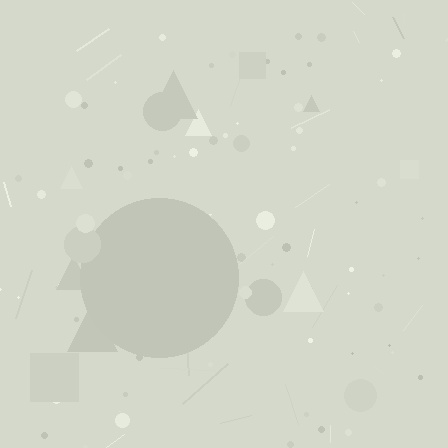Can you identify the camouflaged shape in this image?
The camouflaged shape is a circle.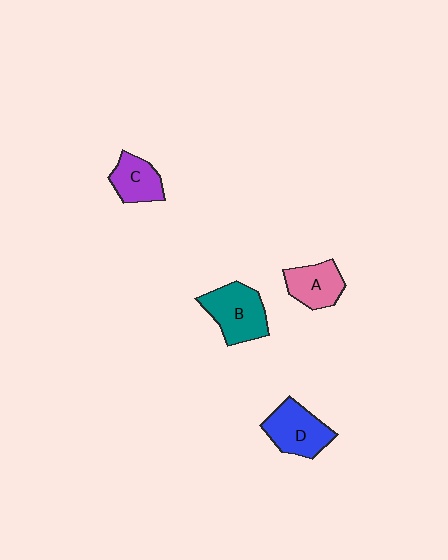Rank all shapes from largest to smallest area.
From largest to smallest: B (teal), D (blue), A (pink), C (purple).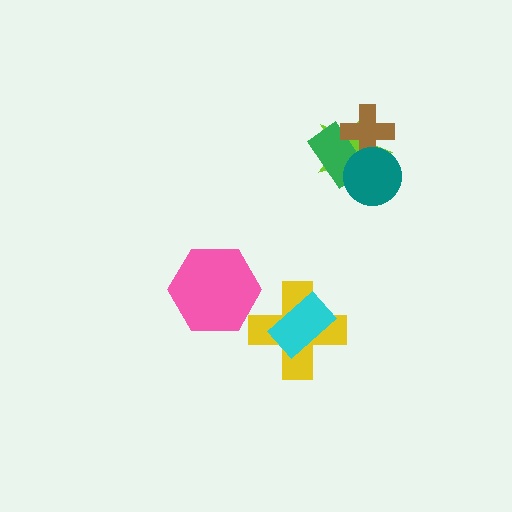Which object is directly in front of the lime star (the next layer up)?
The green rectangle is directly in front of the lime star.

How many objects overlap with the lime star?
3 objects overlap with the lime star.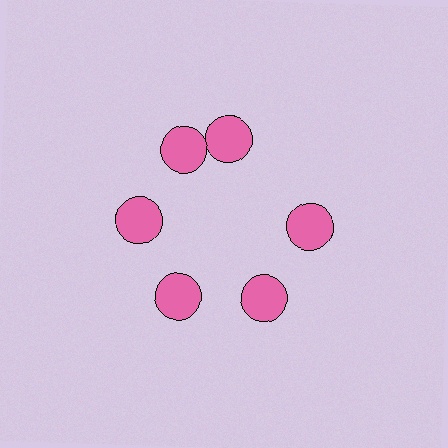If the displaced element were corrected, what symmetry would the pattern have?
It would have 6-fold rotational symmetry — the pattern would map onto itself every 60 degrees.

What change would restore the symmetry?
The symmetry would be restored by rotating it back into even spacing with its neighbors so that all 6 circles sit at equal angles and equal distance from the center.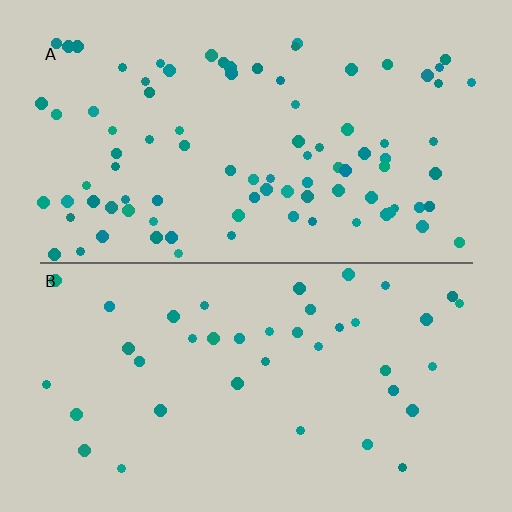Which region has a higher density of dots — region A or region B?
A (the top).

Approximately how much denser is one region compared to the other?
Approximately 2.2× — region A over region B.